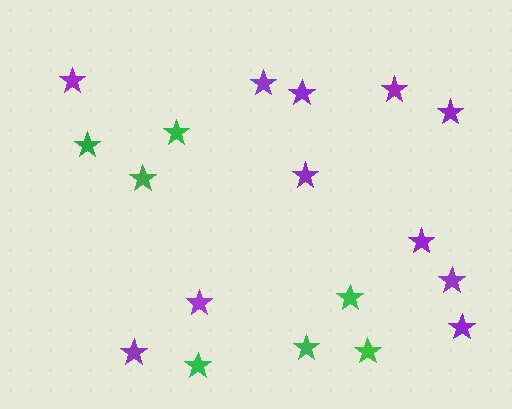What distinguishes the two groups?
There are 2 groups: one group of purple stars (11) and one group of green stars (7).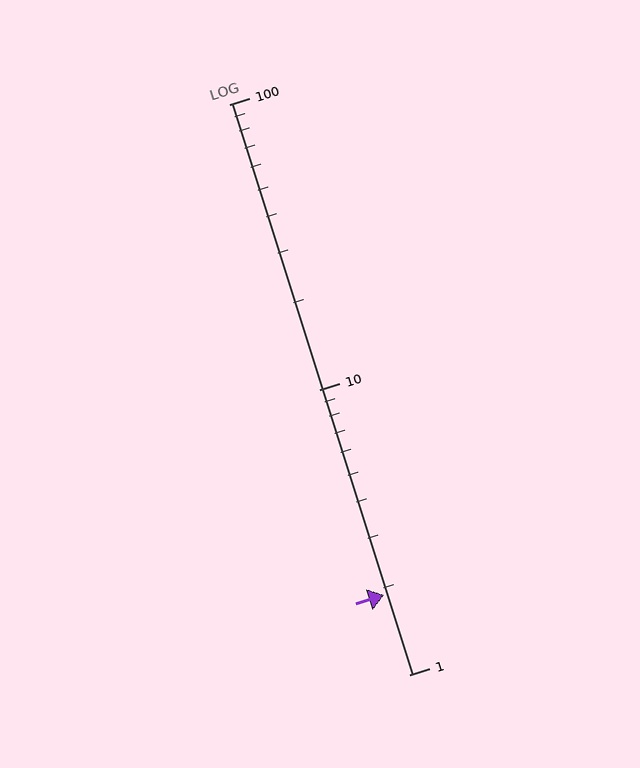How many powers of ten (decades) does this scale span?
The scale spans 2 decades, from 1 to 100.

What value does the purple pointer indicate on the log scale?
The pointer indicates approximately 1.9.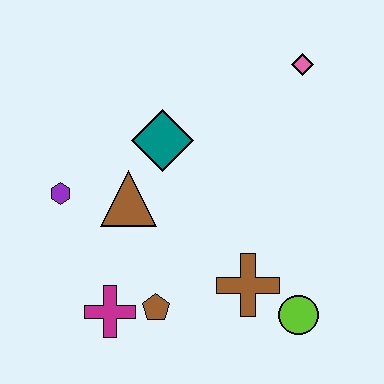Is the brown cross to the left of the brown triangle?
No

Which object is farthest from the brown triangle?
The pink diamond is farthest from the brown triangle.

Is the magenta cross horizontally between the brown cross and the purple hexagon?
Yes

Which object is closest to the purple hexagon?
The brown triangle is closest to the purple hexagon.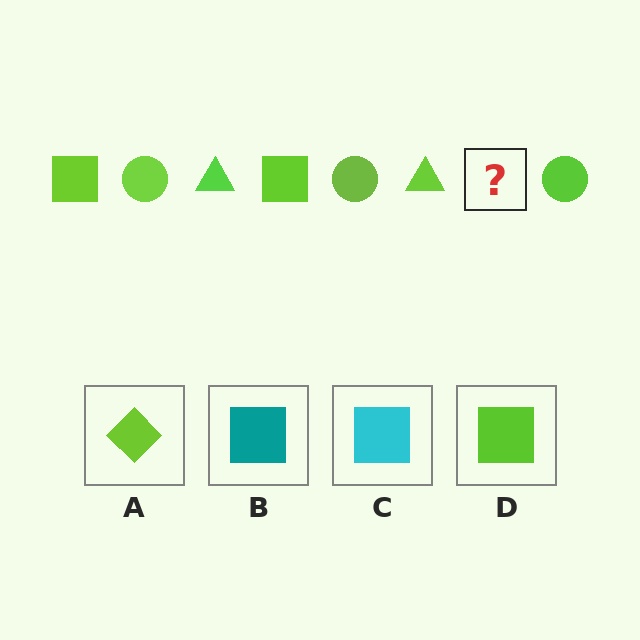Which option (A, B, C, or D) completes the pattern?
D.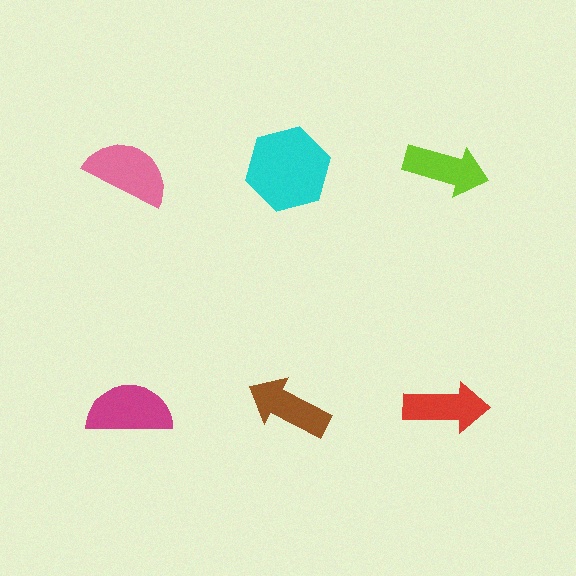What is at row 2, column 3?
A red arrow.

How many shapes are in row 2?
3 shapes.